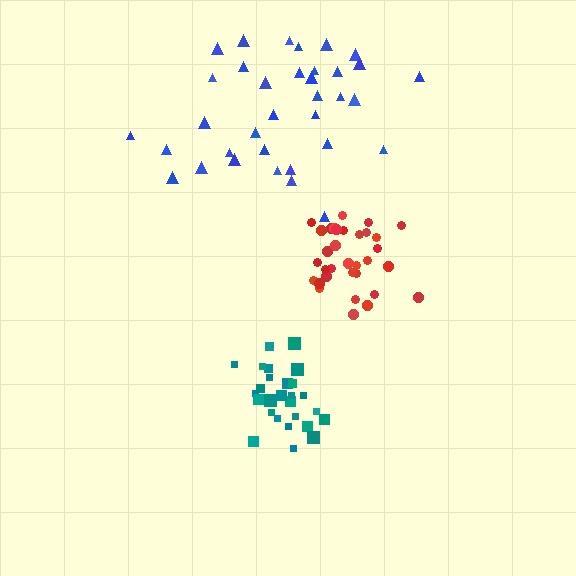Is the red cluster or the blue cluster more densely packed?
Red.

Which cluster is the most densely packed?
Teal.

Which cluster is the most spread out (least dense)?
Blue.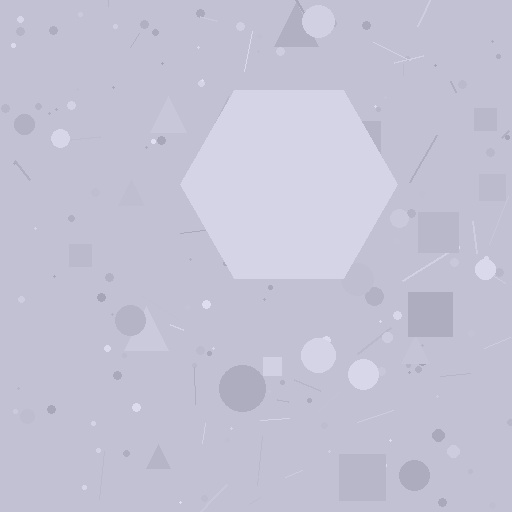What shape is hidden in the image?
A hexagon is hidden in the image.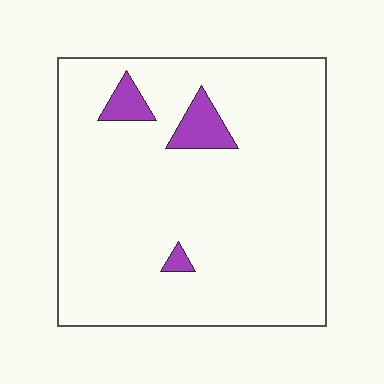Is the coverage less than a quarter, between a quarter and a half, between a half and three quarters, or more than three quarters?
Less than a quarter.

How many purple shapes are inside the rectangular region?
3.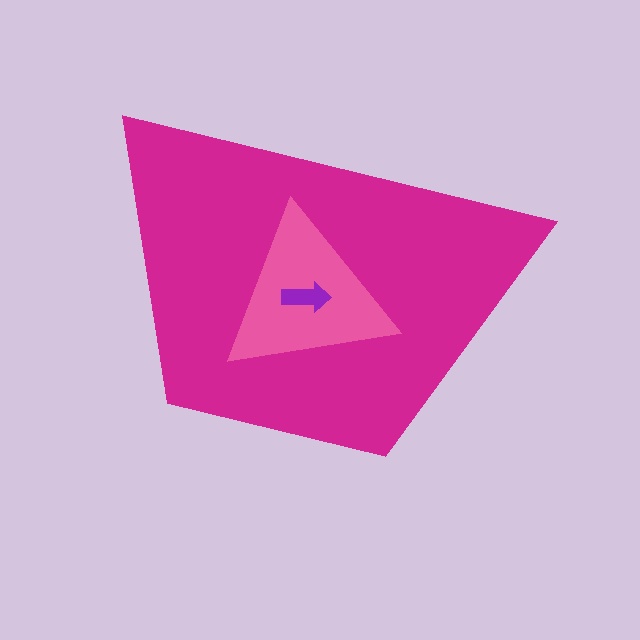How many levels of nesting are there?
3.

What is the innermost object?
The purple arrow.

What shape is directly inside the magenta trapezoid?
The pink triangle.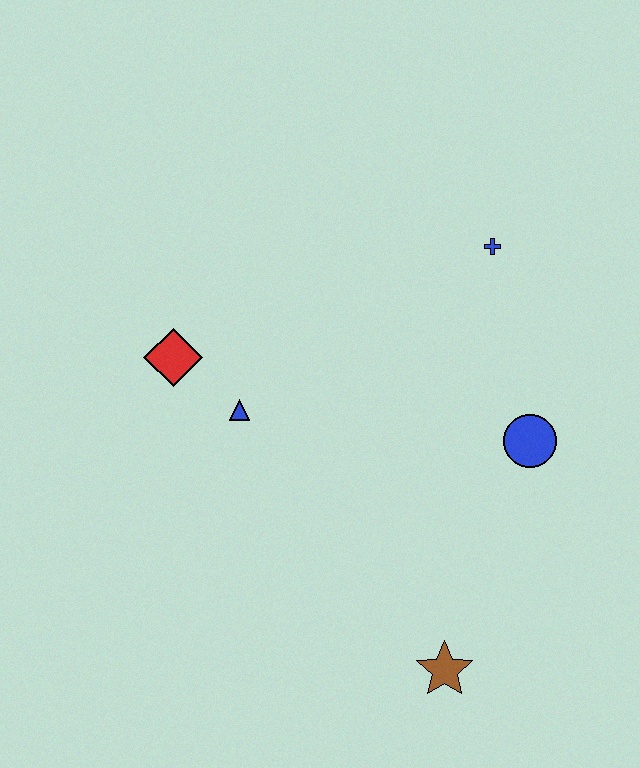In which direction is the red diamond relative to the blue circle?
The red diamond is to the left of the blue circle.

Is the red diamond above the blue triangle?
Yes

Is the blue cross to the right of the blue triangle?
Yes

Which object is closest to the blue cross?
The blue circle is closest to the blue cross.